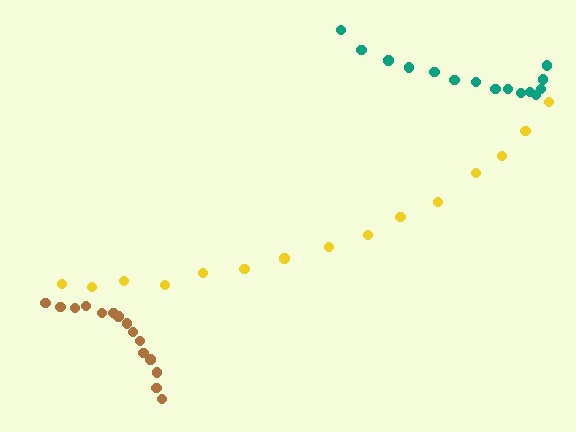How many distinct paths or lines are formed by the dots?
There are 3 distinct paths.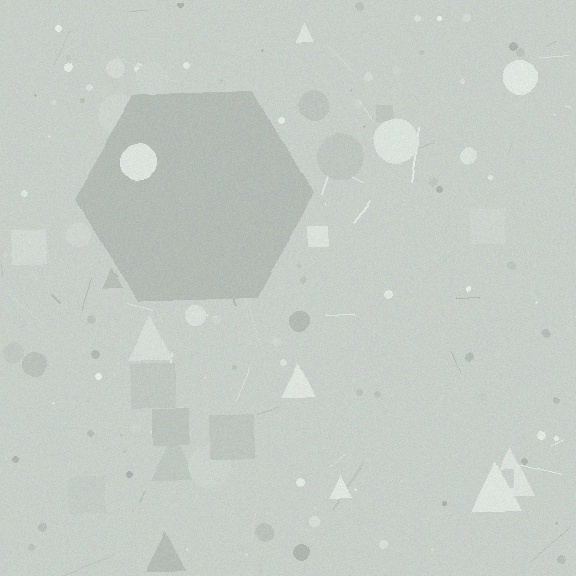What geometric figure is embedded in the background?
A hexagon is embedded in the background.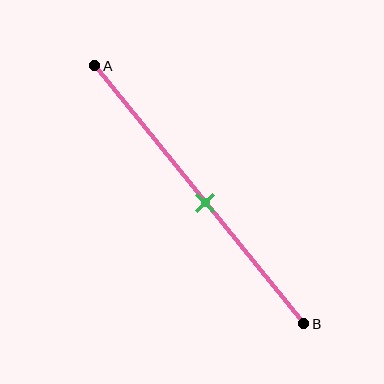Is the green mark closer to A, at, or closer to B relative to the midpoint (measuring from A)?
The green mark is closer to point B than the midpoint of segment AB.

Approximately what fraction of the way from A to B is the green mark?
The green mark is approximately 55% of the way from A to B.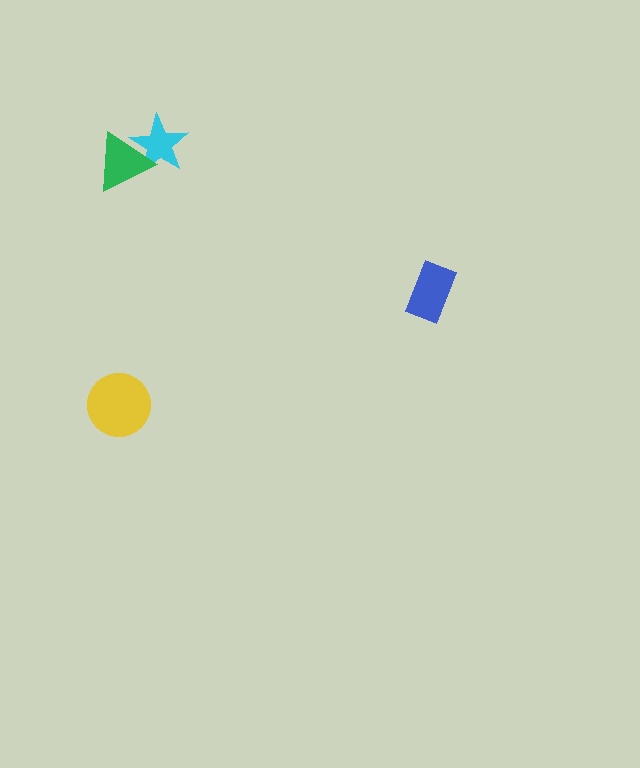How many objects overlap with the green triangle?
1 object overlaps with the green triangle.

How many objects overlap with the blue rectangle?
0 objects overlap with the blue rectangle.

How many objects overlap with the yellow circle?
0 objects overlap with the yellow circle.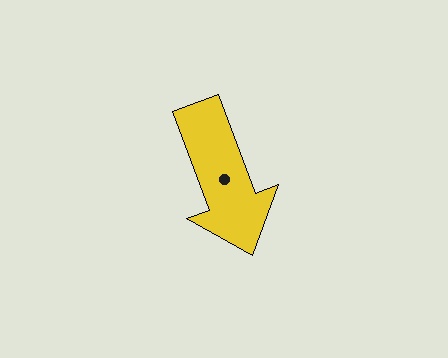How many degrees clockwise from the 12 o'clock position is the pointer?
Approximately 160 degrees.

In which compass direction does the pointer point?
South.